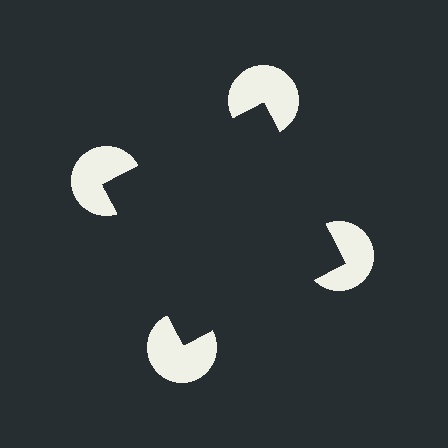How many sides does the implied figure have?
4 sides.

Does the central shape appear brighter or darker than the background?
It typically appears slightly darker than the background, even though no actual brightness change is drawn.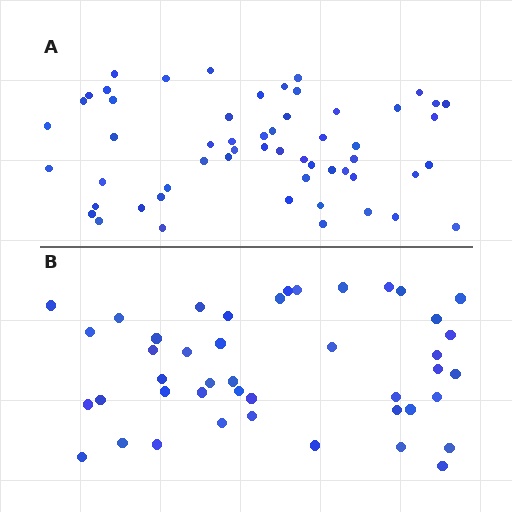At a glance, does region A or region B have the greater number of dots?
Region A (the top region) has more dots.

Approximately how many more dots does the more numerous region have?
Region A has roughly 12 or so more dots than region B.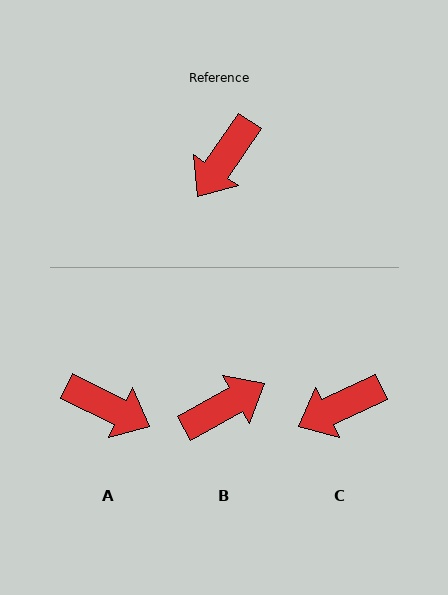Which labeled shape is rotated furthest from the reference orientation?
B, about 154 degrees away.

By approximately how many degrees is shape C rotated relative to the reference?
Approximately 30 degrees clockwise.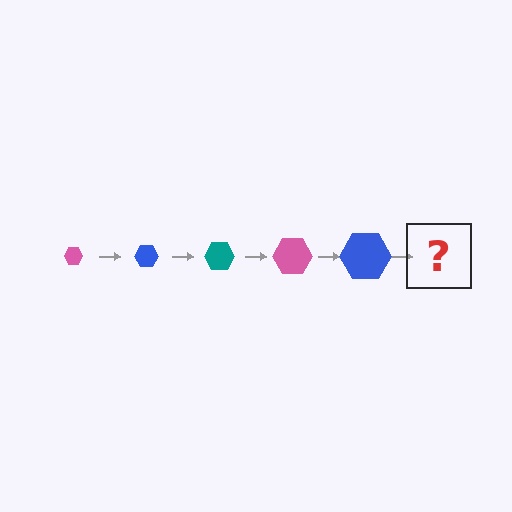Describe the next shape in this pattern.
It should be a teal hexagon, larger than the previous one.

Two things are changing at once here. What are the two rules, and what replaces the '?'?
The two rules are that the hexagon grows larger each step and the color cycles through pink, blue, and teal. The '?' should be a teal hexagon, larger than the previous one.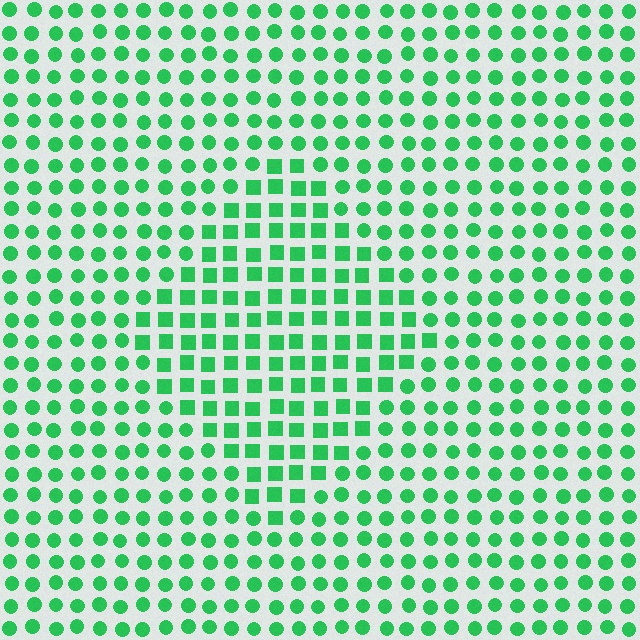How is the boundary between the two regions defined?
The boundary is defined by a change in element shape: squares inside vs. circles outside. All elements share the same color and spacing.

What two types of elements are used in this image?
The image uses squares inside the diamond region and circles outside it.